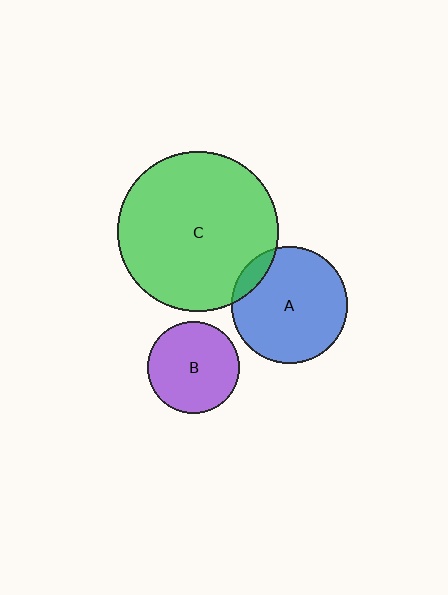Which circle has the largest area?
Circle C (green).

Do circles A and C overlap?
Yes.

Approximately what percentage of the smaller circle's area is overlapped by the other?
Approximately 10%.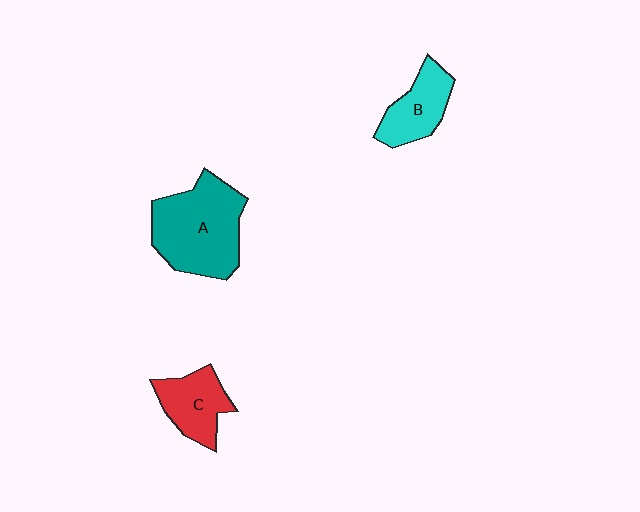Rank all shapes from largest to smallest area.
From largest to smallest: A (teal), C (red), B (cyan).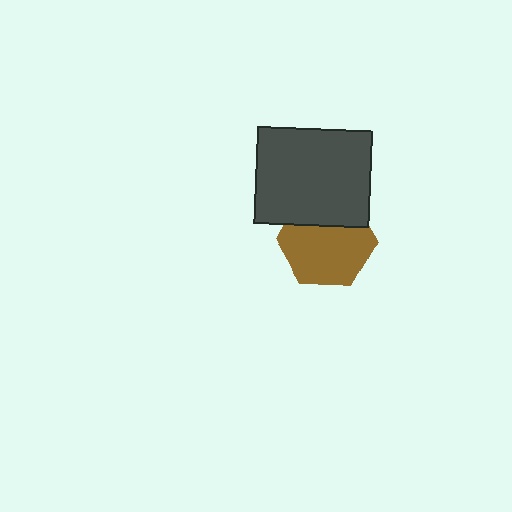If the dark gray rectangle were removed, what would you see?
You would see the complete brown hexagon.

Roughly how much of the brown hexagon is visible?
Most of it is visible (roughly 68%).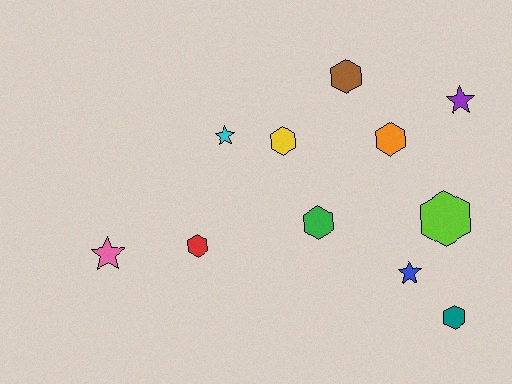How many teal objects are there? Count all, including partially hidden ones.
There is 1 teal object.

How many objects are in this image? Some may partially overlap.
There are 11 objects.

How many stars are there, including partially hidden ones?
There are 4 stars.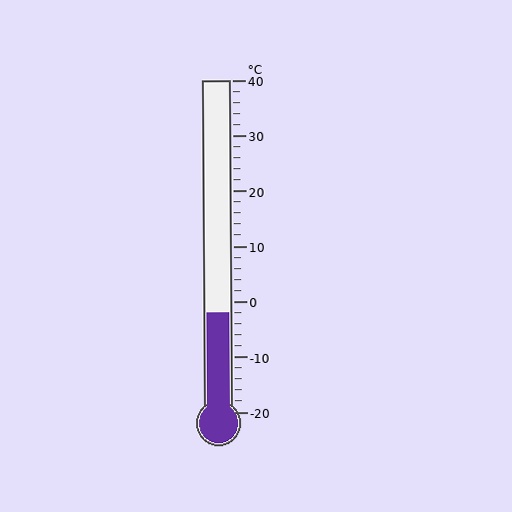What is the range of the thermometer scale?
The thermometer scale ranges from -20°C to 40°C.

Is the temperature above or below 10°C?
The temperature is below 10°C.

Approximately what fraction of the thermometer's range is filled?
The thermometer is filled to approximately 30% of its range.